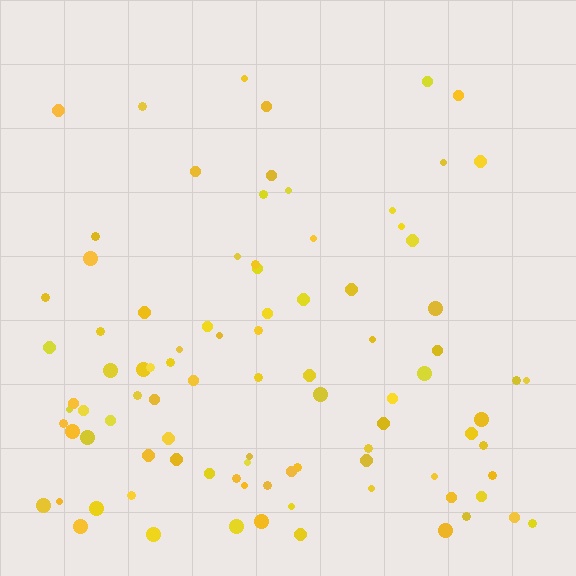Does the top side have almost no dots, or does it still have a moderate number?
Still a moderate number, just noticeably fewer than the bottom.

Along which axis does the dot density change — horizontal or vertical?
Vertical.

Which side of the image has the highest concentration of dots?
The bottom.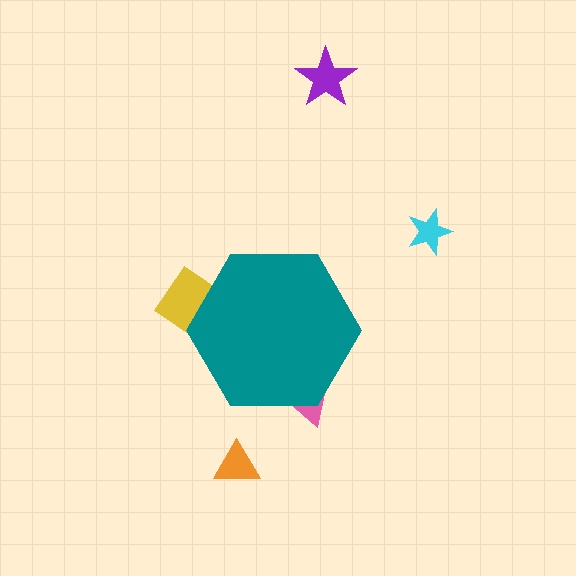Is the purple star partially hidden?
No, the purple star is fully visible.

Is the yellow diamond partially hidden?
Yes, the yellow diamond is partially hidden behind the teal hexagon.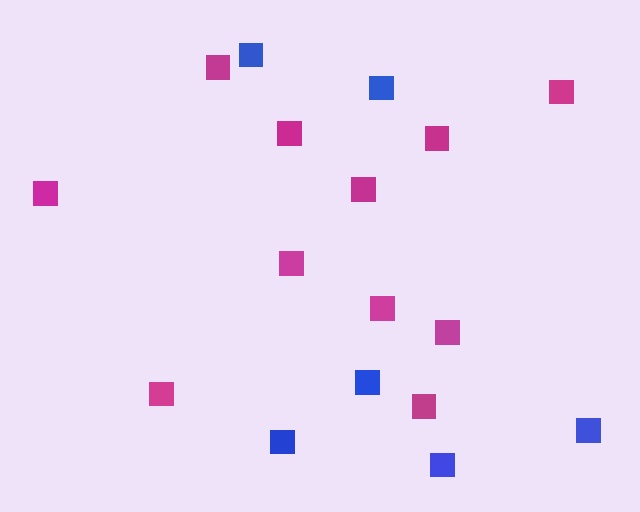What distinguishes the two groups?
There are 2 groups: one group of blue squares (6) and one group of magenta squares (11).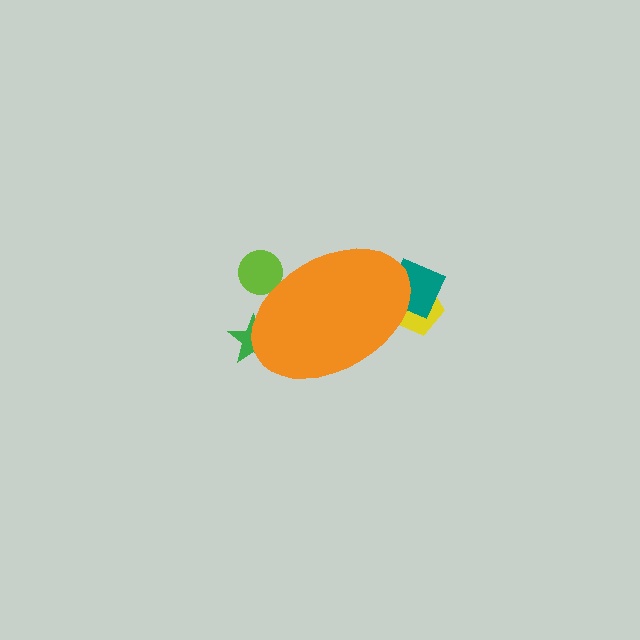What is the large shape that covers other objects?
An orange ellipse.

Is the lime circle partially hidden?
Yes, the lime circle is partially hidden behind the orange ellipse.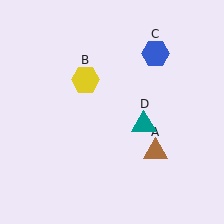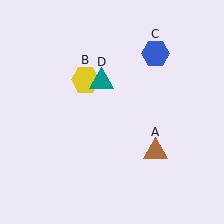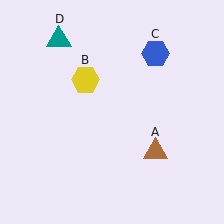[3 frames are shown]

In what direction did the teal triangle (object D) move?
The teal triangle (object D) moved up and to the left.